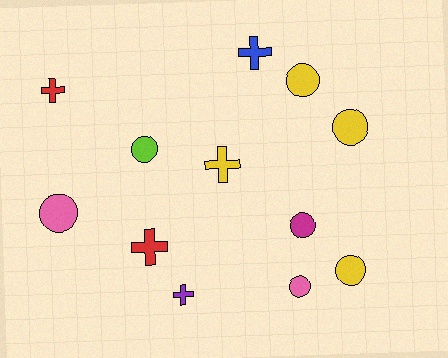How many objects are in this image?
There are 12 objects.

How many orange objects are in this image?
There are no orange objects.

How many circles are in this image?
There are 7 circles.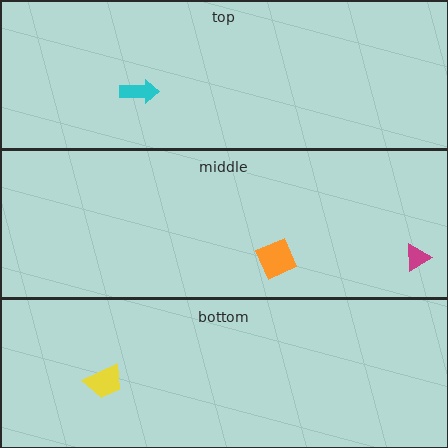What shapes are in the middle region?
The magenta triangle, the orange diamond.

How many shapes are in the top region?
1.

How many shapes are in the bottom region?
1.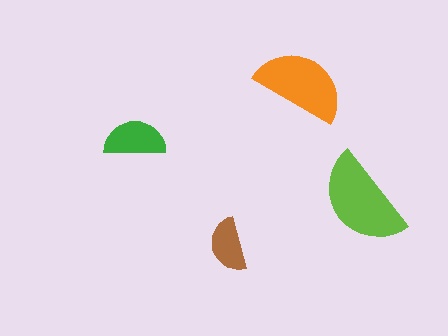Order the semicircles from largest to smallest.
the lime one, the orange one, the green one, the brown one.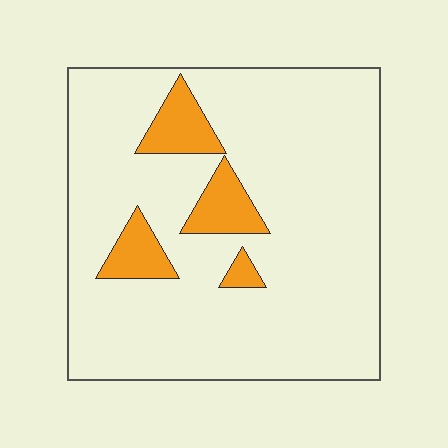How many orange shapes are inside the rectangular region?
4.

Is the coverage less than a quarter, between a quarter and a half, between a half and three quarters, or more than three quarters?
Less than a quarter.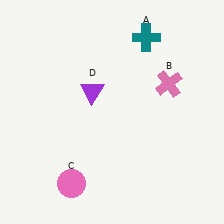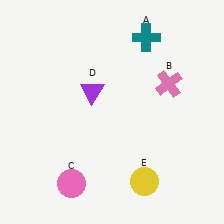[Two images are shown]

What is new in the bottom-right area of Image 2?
A yellow circle (E) was added in the bottom-right area of Image 2.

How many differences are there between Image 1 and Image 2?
There is 1 difference between the two images.